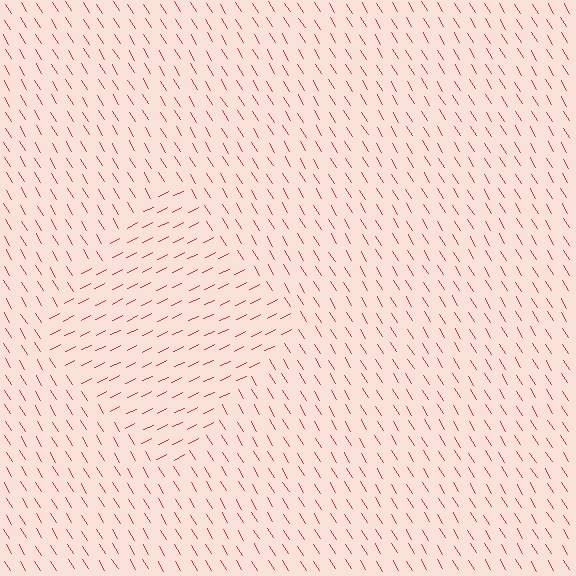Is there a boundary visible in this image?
Yes, there is a texture boundary formed by a change in line orientation.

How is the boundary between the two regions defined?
The boundary is defined purely by a change in line orientation (approximately 84 degrees difference). All lines are the same color and thickness.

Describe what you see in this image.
The image is filled with small red line segments. A diamond region in the image has lines oriented differently from the surrounding lines, creating a visible texture boundary.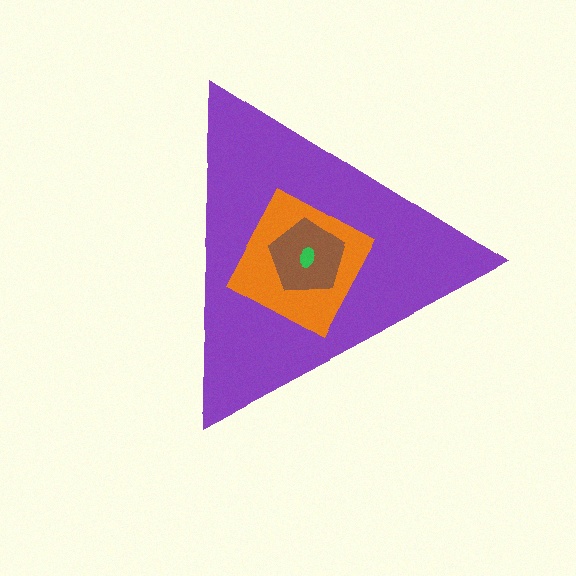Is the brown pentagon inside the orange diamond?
Yes.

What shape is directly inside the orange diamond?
The brown pentagon.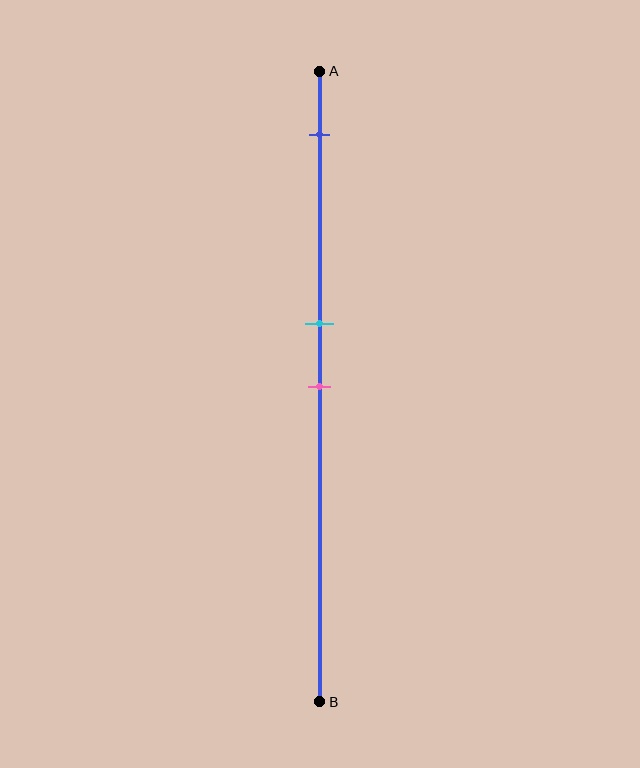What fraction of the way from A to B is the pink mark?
The pink mark is approximately 50% (0.5) of the way from A to B.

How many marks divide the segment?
There are 3 marks dividing the segment.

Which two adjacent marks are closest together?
The cyan and pink marks are the closest adjacent pair.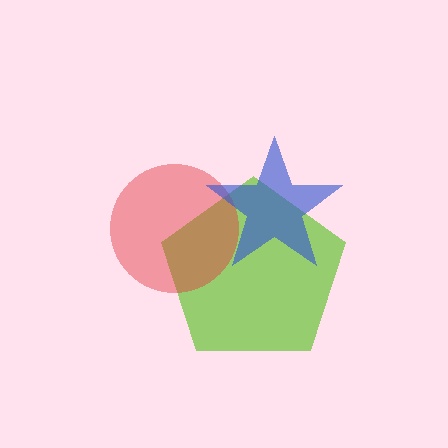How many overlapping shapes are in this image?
There are 3 overlapping shapes in the image.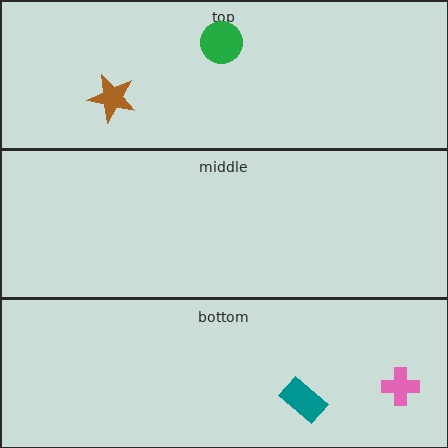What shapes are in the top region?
The green circle, the brown star.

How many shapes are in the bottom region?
2.